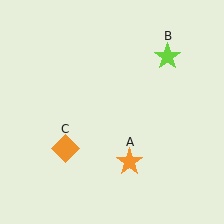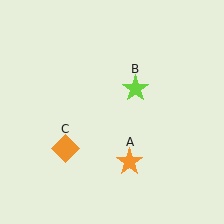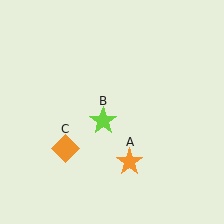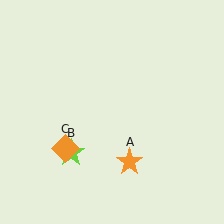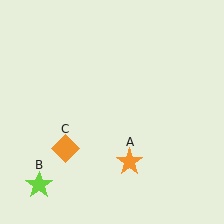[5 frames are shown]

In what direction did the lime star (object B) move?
The lime star (object B) moved down and to the left.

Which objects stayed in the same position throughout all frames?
Orange star (object A) and orange diamond (object C) remained stationary.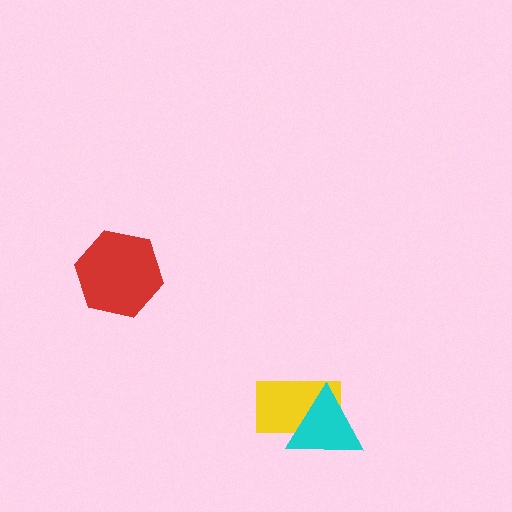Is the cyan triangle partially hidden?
No, no other shape covers it.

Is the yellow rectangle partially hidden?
Yes, it is partially covered by another shape.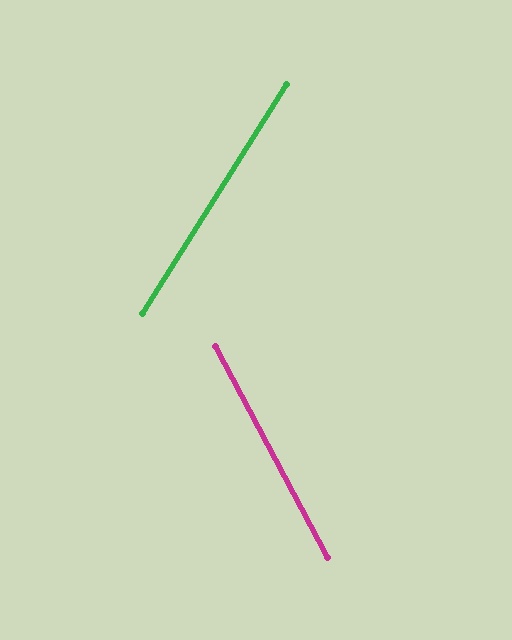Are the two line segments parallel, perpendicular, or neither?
Neither parallel nor perpendicular — they differ by about 60°.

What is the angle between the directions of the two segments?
Approximately 60 degrees.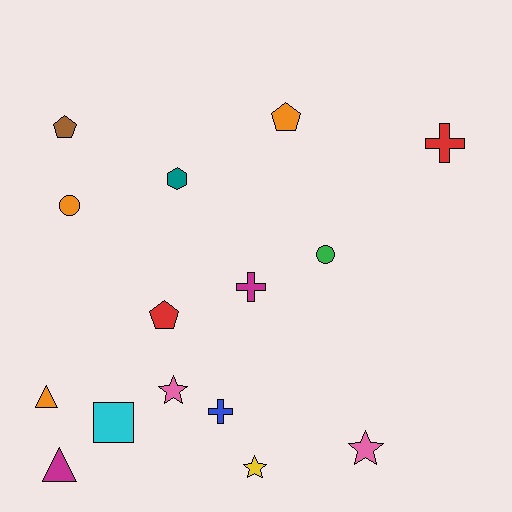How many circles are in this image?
There are 2 circles.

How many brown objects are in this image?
There is 1 brown object.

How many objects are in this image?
There are 15 objects.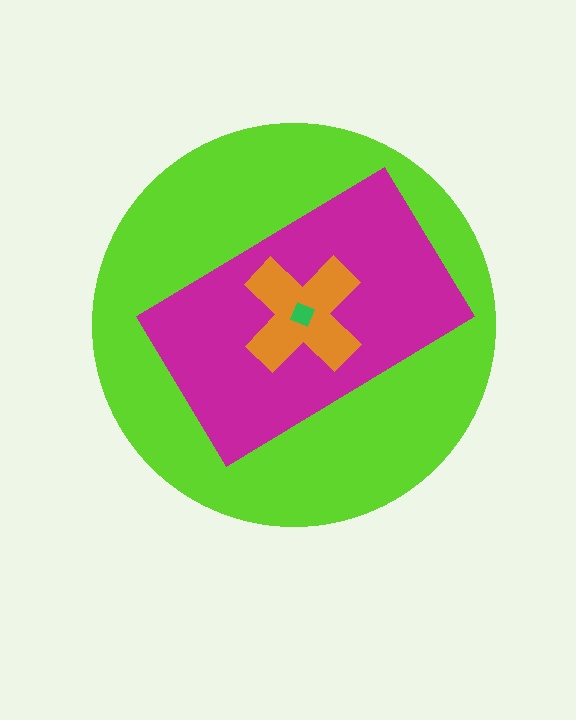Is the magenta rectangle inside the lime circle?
Yes.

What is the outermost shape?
The lime circle.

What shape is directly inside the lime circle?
The magenta rectangle.